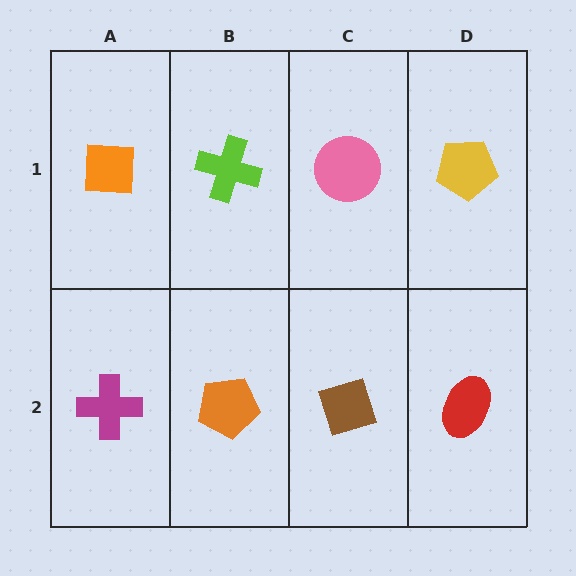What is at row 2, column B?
An orange pentagon.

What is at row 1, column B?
A lime cross.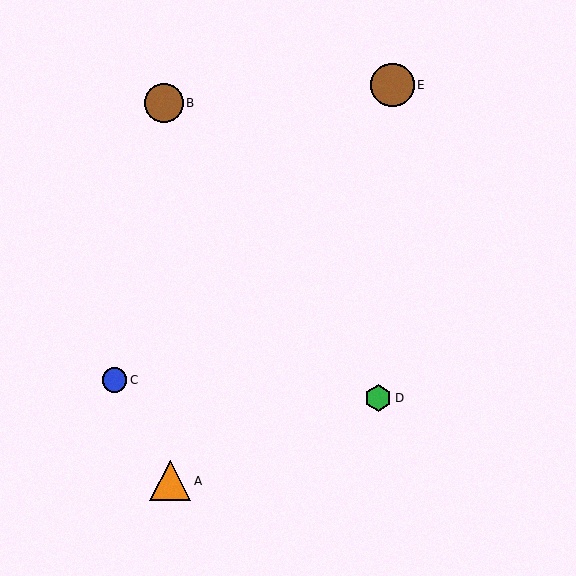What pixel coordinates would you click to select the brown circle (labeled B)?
Click at (164, 103) to select the brown circle B.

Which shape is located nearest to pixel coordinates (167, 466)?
The orange triangle (labeled A) at (170, 481) is nearest to that location.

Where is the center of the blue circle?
The center of the blue circle is at (115, 380).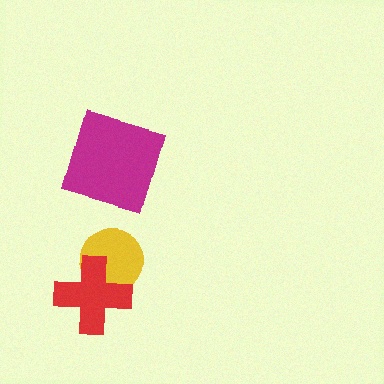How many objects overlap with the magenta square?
0 objects overlap with the magenta square.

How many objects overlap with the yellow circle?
1 object overlaps with the yellow circle.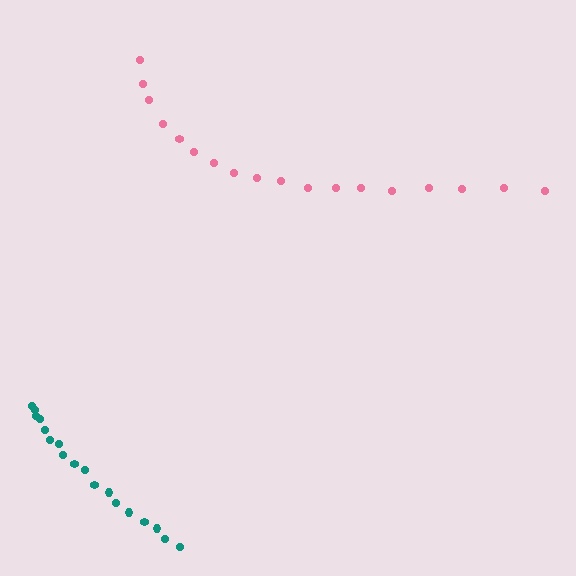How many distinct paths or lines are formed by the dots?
There are 2 distinct paths.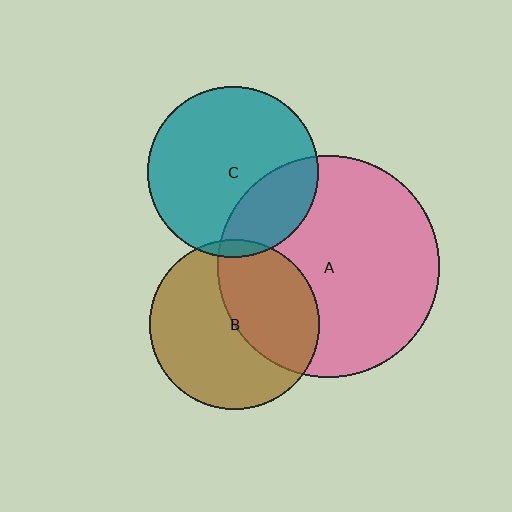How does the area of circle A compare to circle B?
Approximately 1.7 times.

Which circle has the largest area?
Circle A (pink).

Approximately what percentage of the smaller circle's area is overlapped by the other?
Approximately 40%.